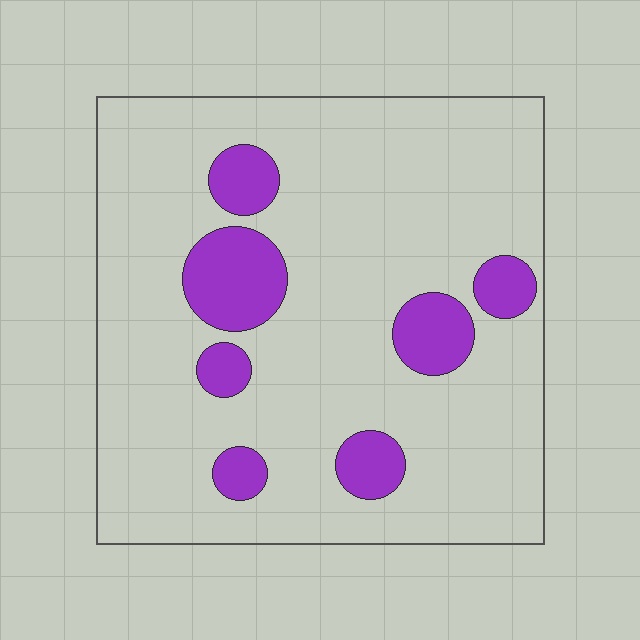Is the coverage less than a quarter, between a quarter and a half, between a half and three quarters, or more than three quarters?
Less than a quarter.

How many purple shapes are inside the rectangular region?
7.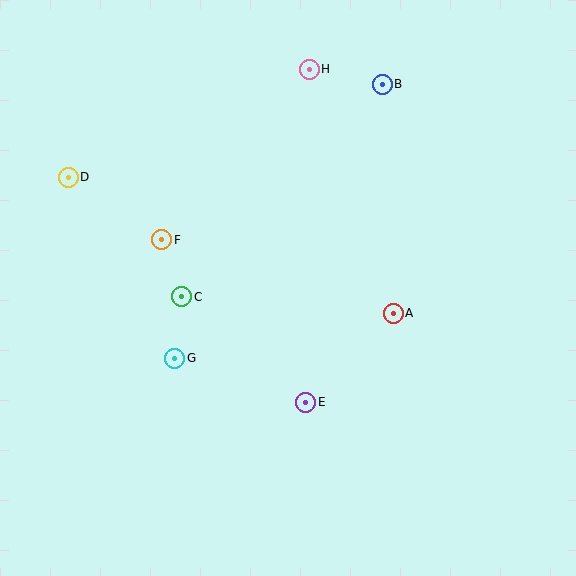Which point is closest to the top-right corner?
Point B is closest to the top-right corner.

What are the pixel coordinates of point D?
Point D is at (68, 177).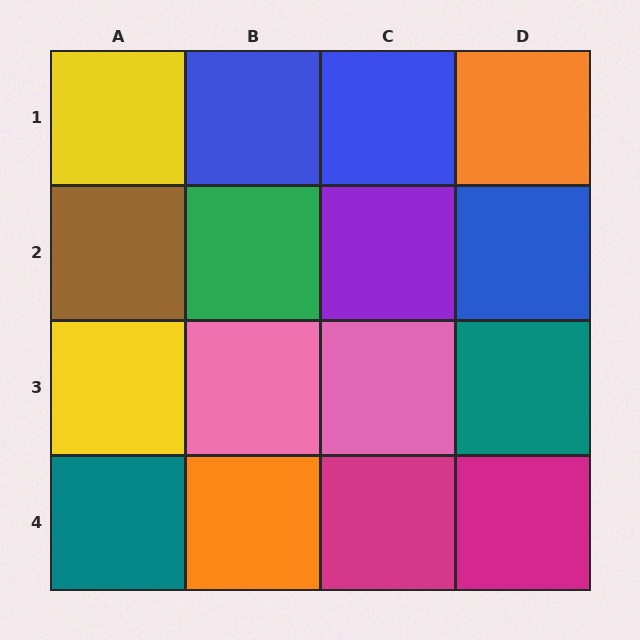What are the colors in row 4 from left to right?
Teal, orange, magenta, magenta.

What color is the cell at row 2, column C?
Purple.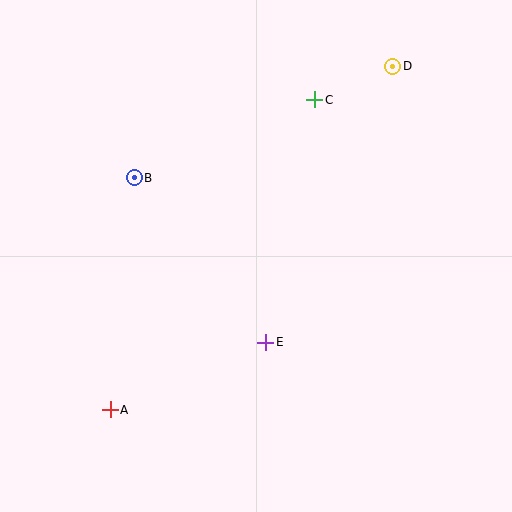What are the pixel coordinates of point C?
Point C is at (315, 100).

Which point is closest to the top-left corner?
Point B is closest to the top-left corner.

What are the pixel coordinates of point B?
Point B is at (134, 178).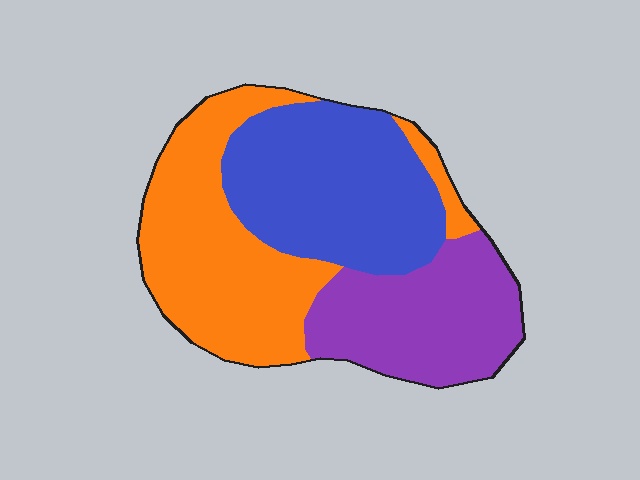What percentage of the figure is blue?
Blue takes up between a third and a half of the figure.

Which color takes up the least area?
Purple, at roughly 25%.